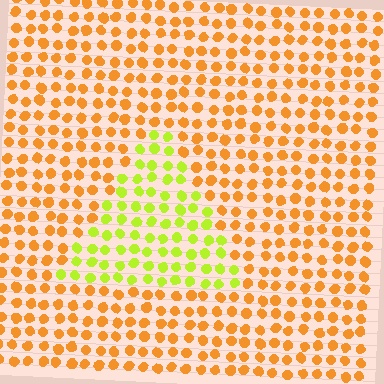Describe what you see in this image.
The image is filled with small orange elements in a uniform arrangement. A triangle-shaped region is visible where the elements are tinted to a slightly different hue, forming a subtle color boundary.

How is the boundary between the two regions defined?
The boundary is defined purely by a slight shift in hue (about 48 degrees). Spacing, size, and orientation are identical on both sides.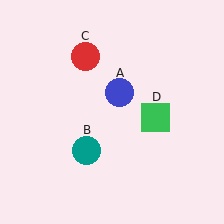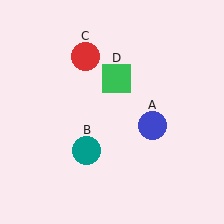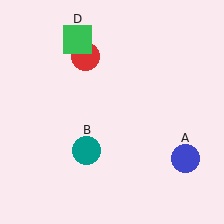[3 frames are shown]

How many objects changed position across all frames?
2 objects changed position: blue circle (object A), green square (object D).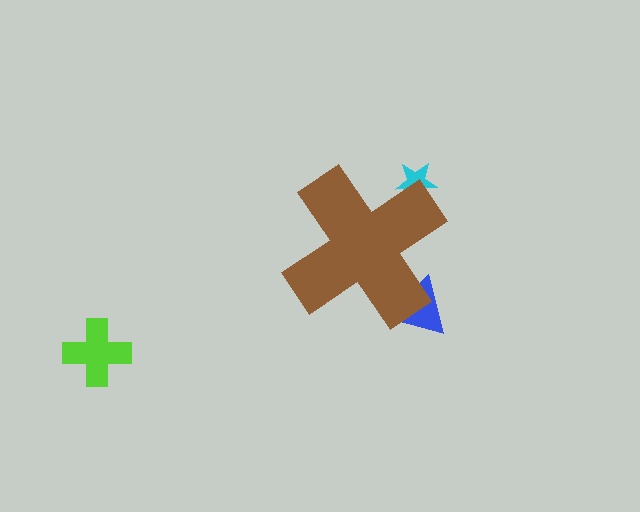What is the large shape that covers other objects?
A brown cross.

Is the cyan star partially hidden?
Yes, the cyan star is partially hidden behind the brown cross.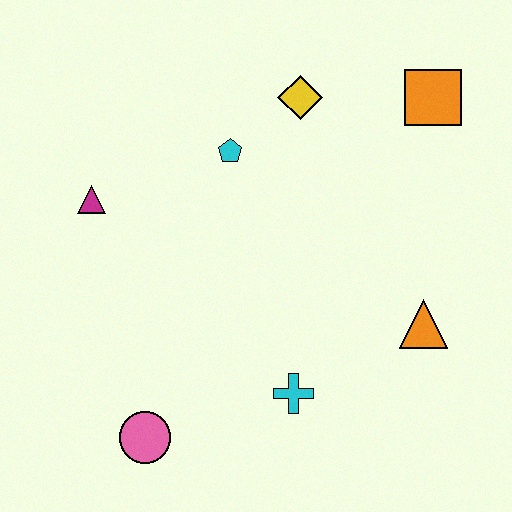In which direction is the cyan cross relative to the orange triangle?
The cyan cross is to the left of the orange triangle.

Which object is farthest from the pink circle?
The orange square is farthest from the pink circle.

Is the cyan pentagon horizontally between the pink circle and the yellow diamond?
Yes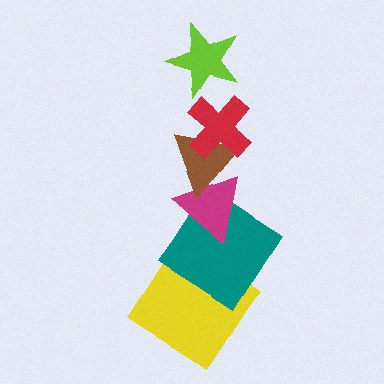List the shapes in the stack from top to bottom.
From top to bottom: the lime star, the red cross, the brown triangle, the magenta triangle, the teal diamond, the yellow diamond.